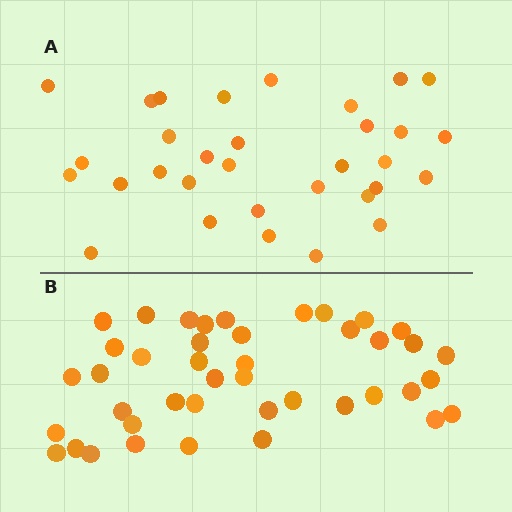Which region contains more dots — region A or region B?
Region B (the bottom region) has more dots.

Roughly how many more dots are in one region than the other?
Region B has roughly 10 or so more dots than region A.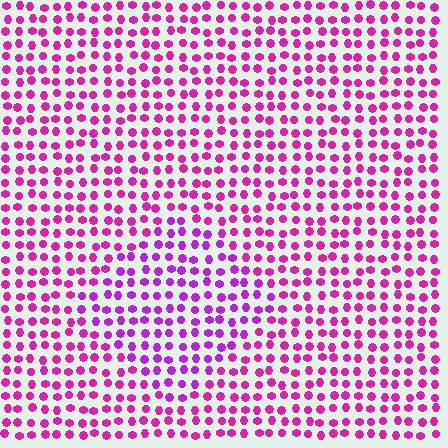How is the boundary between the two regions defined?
The boundary is defined purely by a slight shift in hue (about 27 degrees). Spacing, size, and orientation are identical on both sides.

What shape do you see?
I see a diamond.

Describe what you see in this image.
The image is filled with small magenta elements in a uniform arrangement. A diamond-shaped region is visible where the elements are tinted to a slightly different hue, forming a subtle color boundary.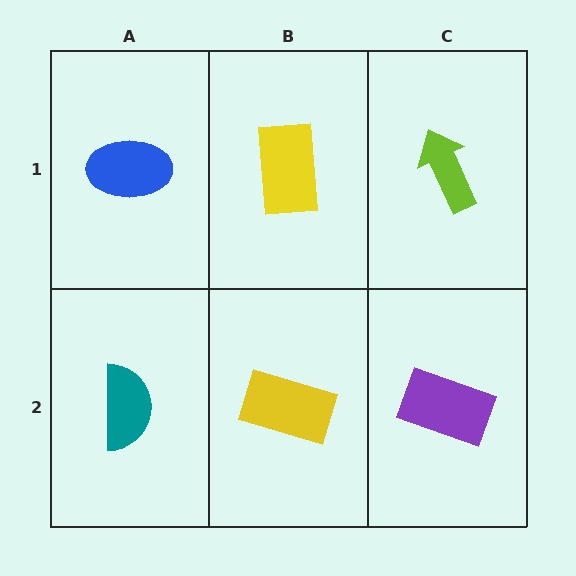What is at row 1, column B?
A yellow rectangle.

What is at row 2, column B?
A yellow rectangle.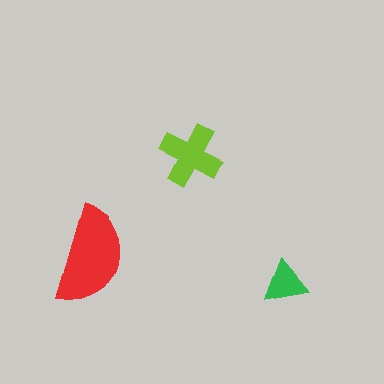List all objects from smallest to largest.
The green triangle, the lime cross, the red semicircle.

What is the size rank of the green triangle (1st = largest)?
3rd.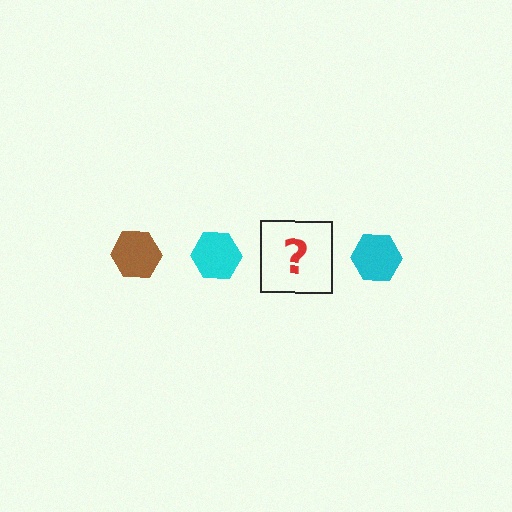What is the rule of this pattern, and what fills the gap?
The rule is that the pattern cycles through brown, cyan hexagons. The gap should be filled with a brown hexagon.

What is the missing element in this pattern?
The missing element is a brown hexagon.